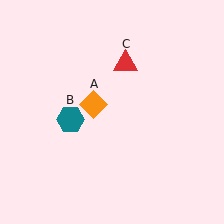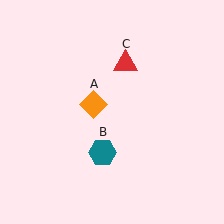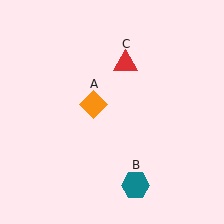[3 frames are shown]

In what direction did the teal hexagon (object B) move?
The teal hexagon (object B) moved down and to the right.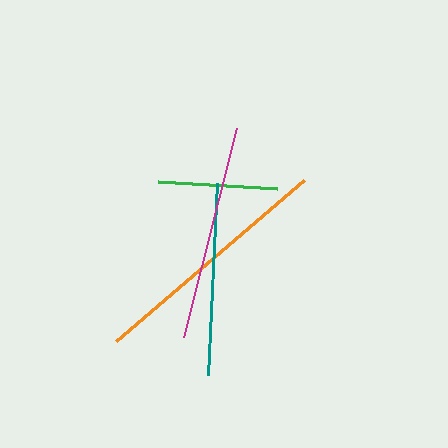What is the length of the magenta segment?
The magenta segment is approximately 216 pixels long.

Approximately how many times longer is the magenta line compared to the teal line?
The magenta line is approximately 1.1 times the length of the teal line.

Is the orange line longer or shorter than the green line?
The orange line is longer than the green line.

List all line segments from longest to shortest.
From longest to shortest: orange, magenta, teal, green.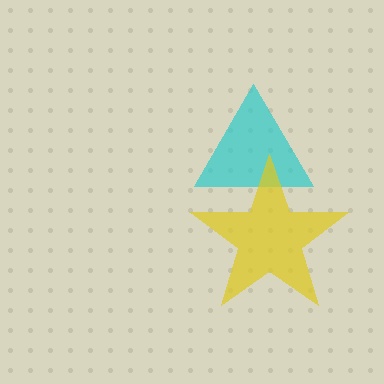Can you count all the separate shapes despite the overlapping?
Yes, there are 2 separate shapes.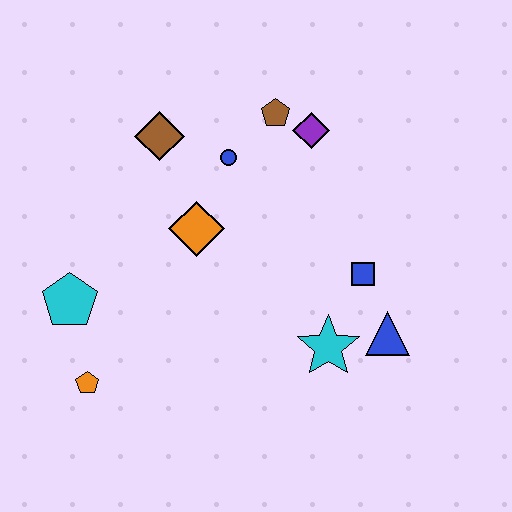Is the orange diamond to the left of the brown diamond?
No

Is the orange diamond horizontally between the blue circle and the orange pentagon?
Yes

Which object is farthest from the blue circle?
The orange pentagon is farthest from the blue circle.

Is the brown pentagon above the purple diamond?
Yes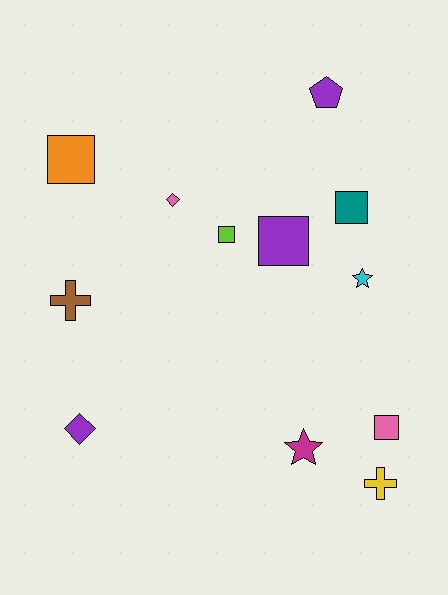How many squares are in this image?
There are 5 squares.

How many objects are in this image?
There are 12 objects.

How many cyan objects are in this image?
There is 1 cyan object.